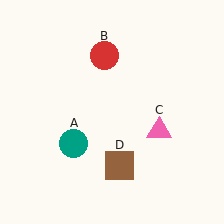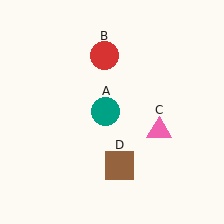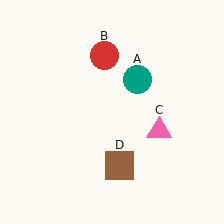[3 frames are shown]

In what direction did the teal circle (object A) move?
The teal circle (object A) moved up and to the right.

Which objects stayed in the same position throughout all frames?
Red circle (object B) and pink triangle (object C) and brown square (object D) remained stationary.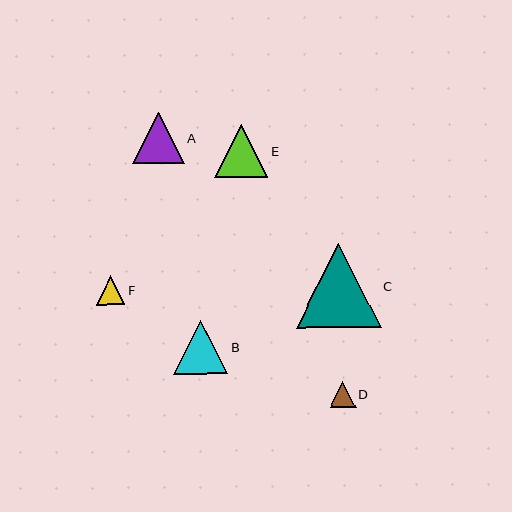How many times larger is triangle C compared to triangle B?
Triangle C is approximately 1.6 times the size of triangle B.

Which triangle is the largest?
Triangle C is the largest with a size of approximately 85 pixels.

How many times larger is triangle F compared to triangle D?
Triangle F is approximately 1.1 times the size of triangle D.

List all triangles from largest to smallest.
From largest to smallest: C, B, E, A, F, D.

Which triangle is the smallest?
Triangle D is the smallest with a size of approximately 25 pixels.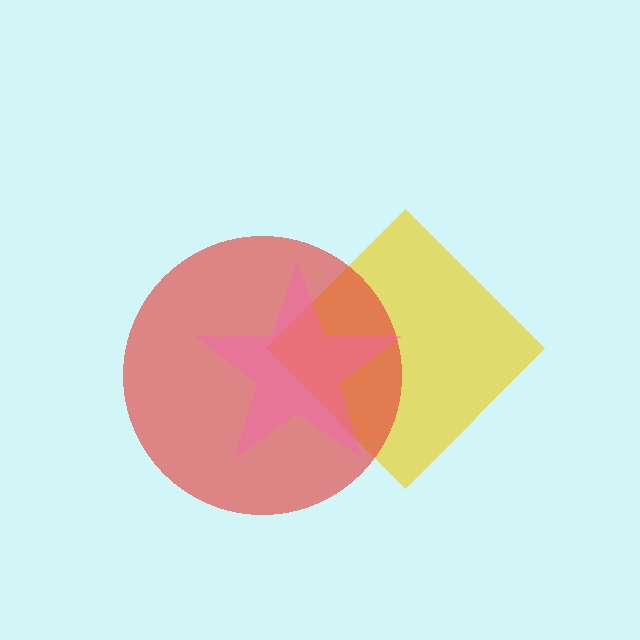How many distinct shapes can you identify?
There are 3 distinct shapes: a yellow diamond, a red circle, a pink star.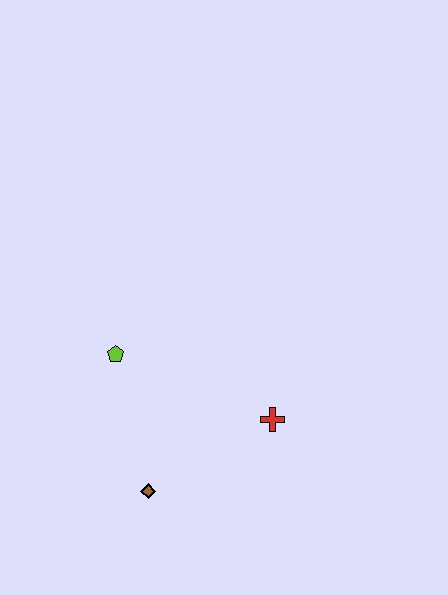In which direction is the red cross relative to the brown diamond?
The red cross is to the right of the brown diamond.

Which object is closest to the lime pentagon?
The brown diamond is closest to the lime pentagon.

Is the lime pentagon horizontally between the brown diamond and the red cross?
No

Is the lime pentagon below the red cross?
No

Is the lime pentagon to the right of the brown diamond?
No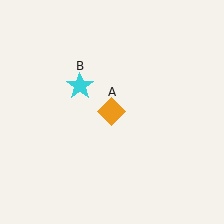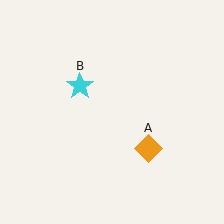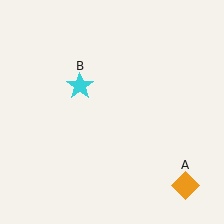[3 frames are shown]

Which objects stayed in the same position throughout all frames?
Cyan star (object B) remained stationary.